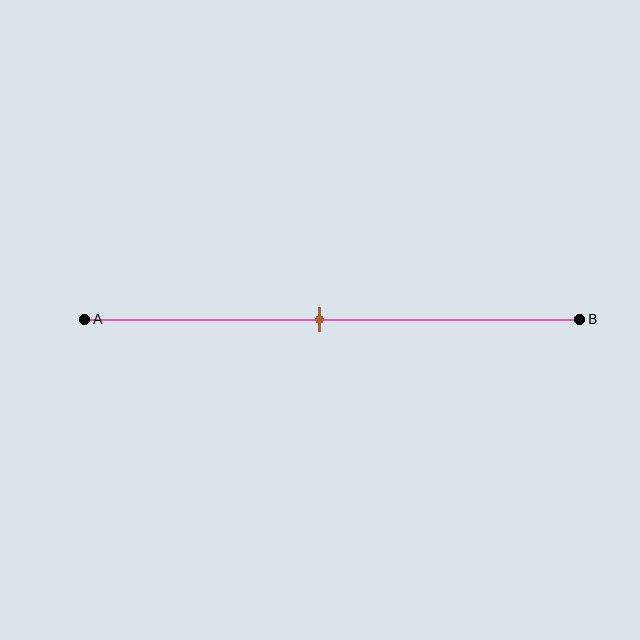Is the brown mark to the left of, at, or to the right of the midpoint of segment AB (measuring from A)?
The brown mark is approximately at the midpoint of segment AB.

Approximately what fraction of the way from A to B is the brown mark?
The brown mark is approximately 50% of the way from A to B.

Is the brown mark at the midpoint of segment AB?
Yes, the mark is approximately at the midpoint.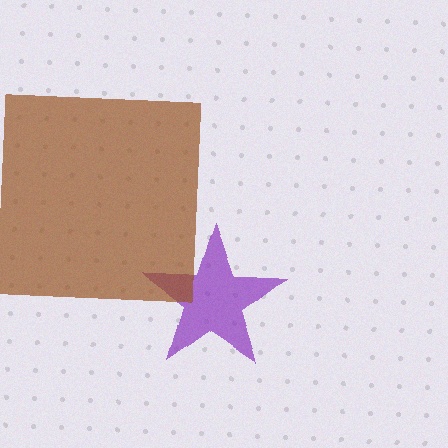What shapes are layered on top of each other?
The layered shapes are: a purple star, a brown square.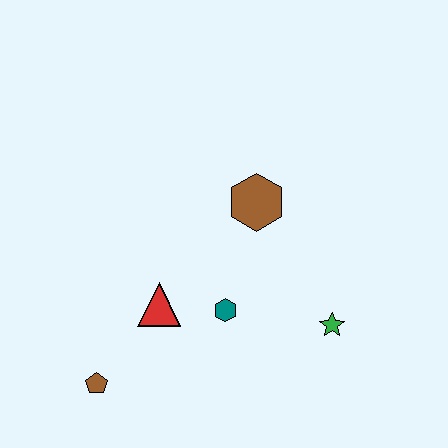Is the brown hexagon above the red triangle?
Yes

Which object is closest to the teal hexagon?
The red triangle is closest to the teal hexagon.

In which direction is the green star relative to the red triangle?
The green star is to the right of the red triangle.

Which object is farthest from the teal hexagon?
The brown pentagon is farthest from the teal hexagon.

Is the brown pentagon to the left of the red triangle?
Yes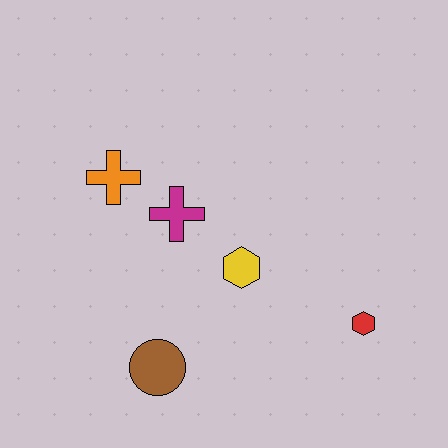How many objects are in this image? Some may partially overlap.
There are 5 objects.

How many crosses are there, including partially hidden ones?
There are 2 crosses.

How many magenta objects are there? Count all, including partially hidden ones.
There is 1 magenta object.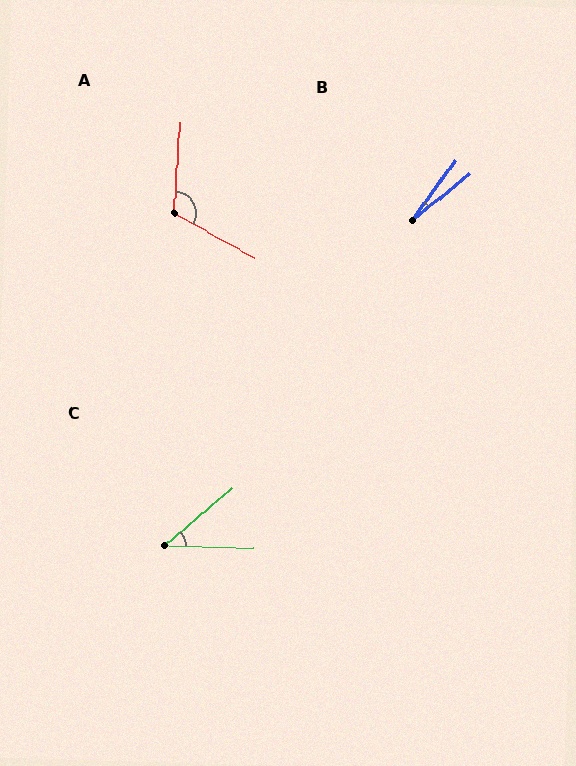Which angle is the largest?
A, at approximately 115 degrees.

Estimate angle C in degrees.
Approximately 42 degrees.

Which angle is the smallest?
B, at approximately 16 degrees.